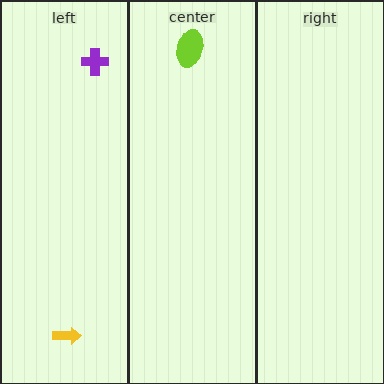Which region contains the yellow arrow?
The left region.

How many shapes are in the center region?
1.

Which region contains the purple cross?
The left region.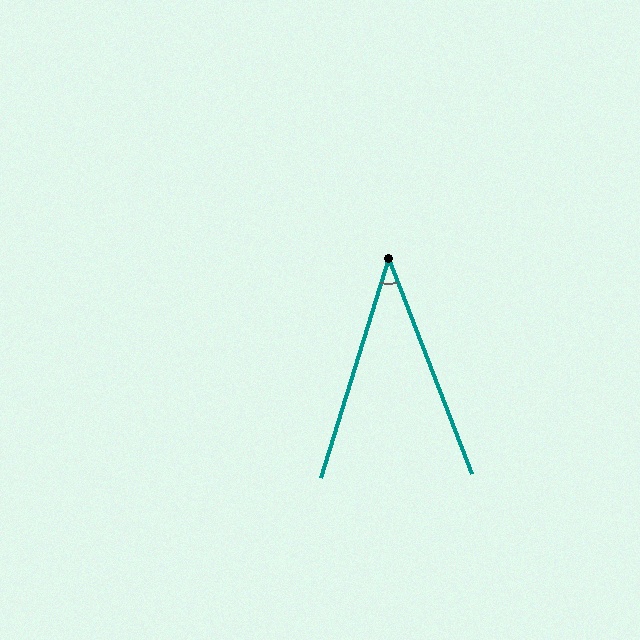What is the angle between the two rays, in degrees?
Approximately 38 degrees.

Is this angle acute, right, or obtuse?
It is acute.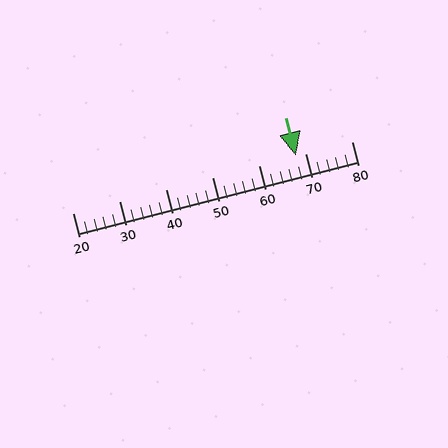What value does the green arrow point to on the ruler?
The green arrow points to approximately 68.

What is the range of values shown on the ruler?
The ruler shows values from 20 to 80.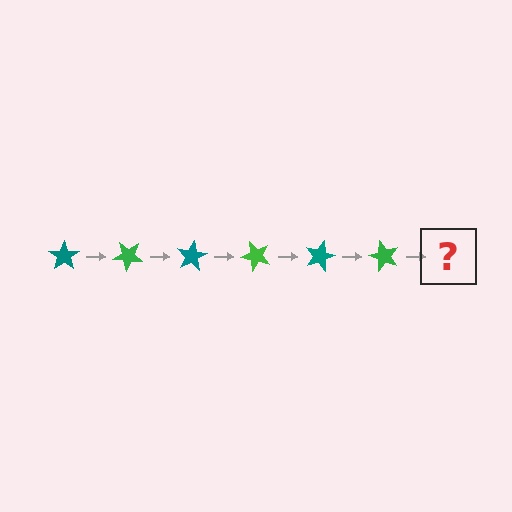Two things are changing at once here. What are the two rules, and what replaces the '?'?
The two rules are that it rotates 40 degrees each step and the color cycles through teal and green. The '?' should be a teal star, rotated 240 degrees from the start.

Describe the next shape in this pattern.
It should be a teal star, rotated 240 degrees from the start.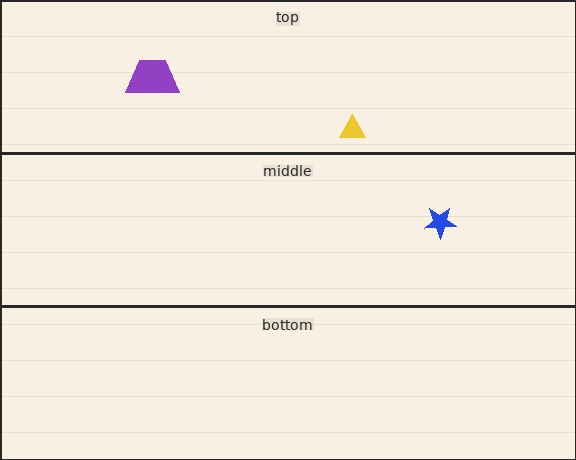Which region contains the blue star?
The middle region.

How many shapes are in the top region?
2.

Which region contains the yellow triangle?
The top region.